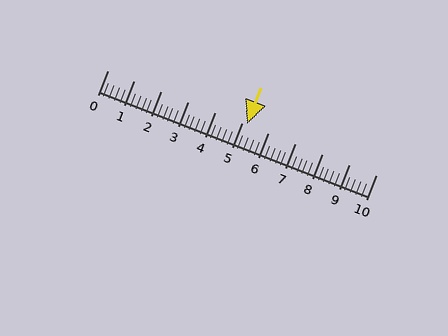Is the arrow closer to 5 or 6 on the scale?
The arrow is closer to 5.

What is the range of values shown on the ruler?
The ruler shows values from 0 to 10.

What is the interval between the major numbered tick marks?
The major tick marks are spaced 1 units apart.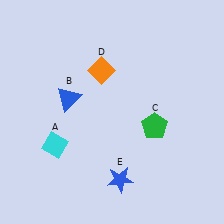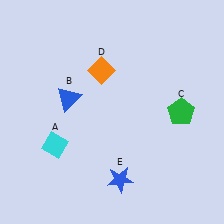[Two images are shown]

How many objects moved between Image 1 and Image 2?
1 object moved between the two images.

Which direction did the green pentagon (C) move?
The green pentagon (C) moved right.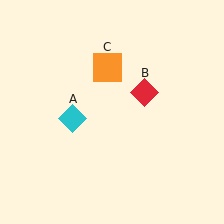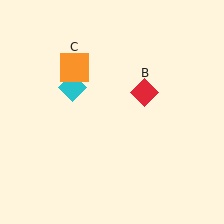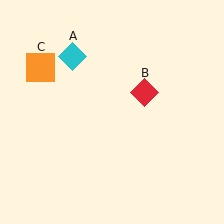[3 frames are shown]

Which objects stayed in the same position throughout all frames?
Red diamond (object B) remained stationary.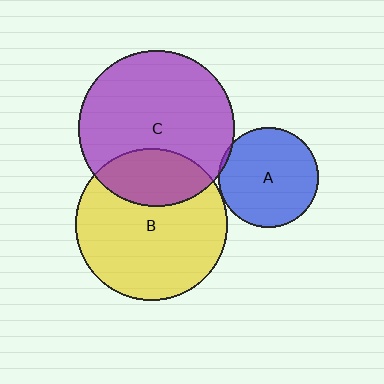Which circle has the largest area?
Circle C (purple).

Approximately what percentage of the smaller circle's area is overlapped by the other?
Approximately 25%.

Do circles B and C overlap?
Yes.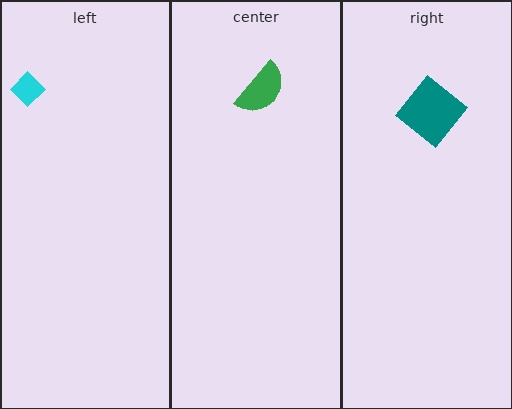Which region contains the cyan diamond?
The left region.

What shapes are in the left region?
The cyan diamond.